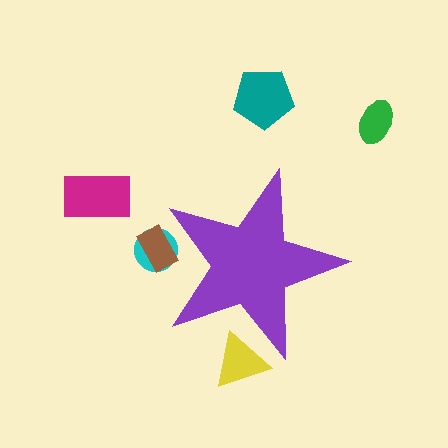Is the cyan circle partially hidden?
Yes, the cyan circle is partially hidden behind the purple star.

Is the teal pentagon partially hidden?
No, the teal pentagon is fully visible.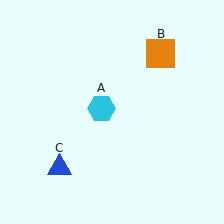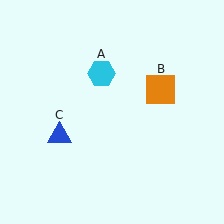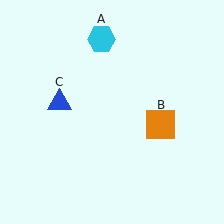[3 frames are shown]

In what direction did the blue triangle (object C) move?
The blue triangle (object C) moved up.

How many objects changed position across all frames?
3 objects changed position: cyan hexagon (object A), orange square (object B), blue triangle (object C).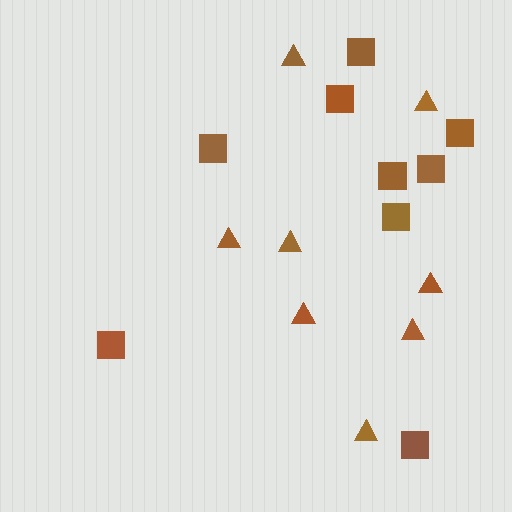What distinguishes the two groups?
There are 2 groups: one group of squares (9) and one group of triangles (8).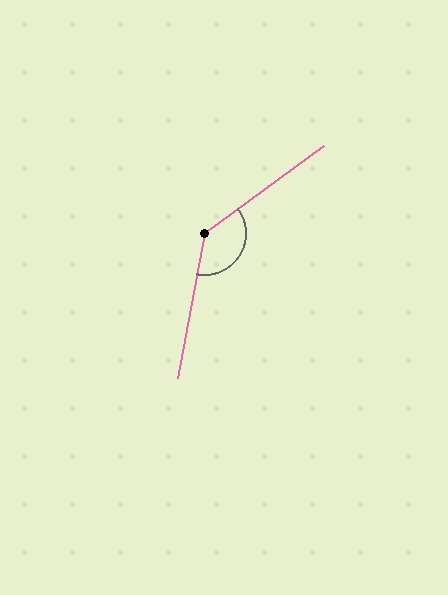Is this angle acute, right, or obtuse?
It is obtuse.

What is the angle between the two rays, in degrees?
Approximately 137 degrees.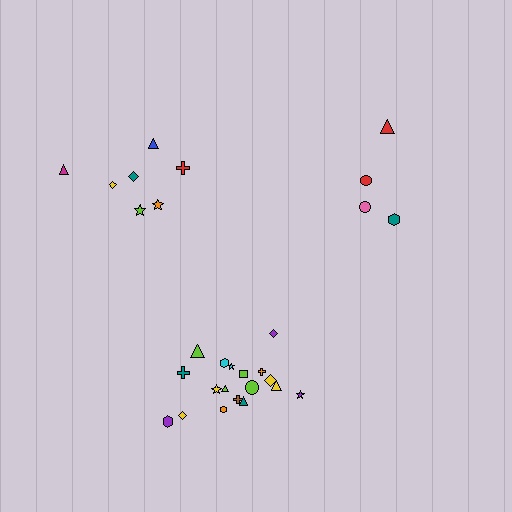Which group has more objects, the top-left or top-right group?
The top-left group.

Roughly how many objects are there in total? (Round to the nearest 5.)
Roughly 30 objects in total.